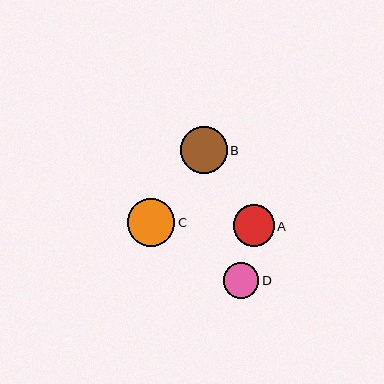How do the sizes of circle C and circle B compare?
Circle C and circle B are approximately the same size.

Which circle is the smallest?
Circle D is the smallest with a size of approximately 35 pixels.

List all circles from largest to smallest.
From largest to smallest: C, B, A, D.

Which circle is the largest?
Circle C is the largest with a size of approximately 48 pixels.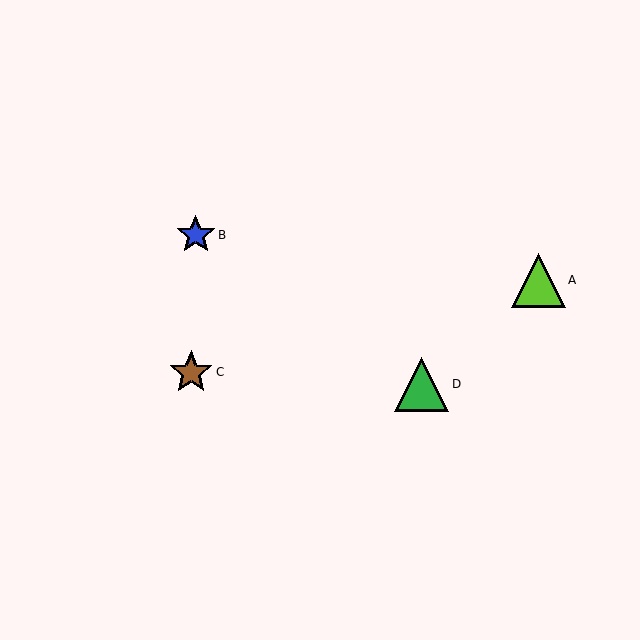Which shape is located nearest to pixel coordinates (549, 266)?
The lime triangle (labeled A) at (538, 280) is nearest to that location.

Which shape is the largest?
The green triangle (labeled D) is the largest.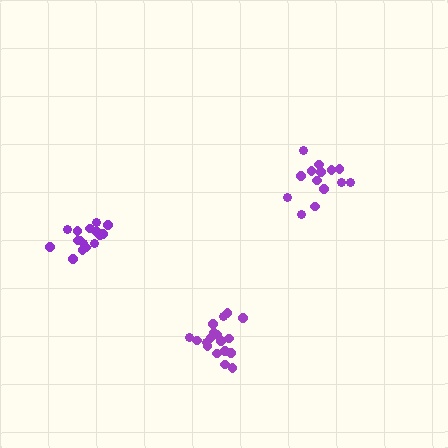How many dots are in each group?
Group 1: 19 dots, Group 2: 16 dots, Group 3: 14 dots (49 total).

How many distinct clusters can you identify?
There are 3 distinct clusters.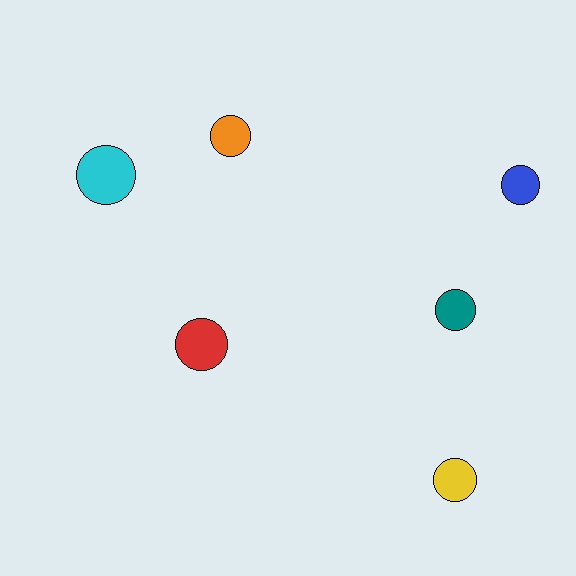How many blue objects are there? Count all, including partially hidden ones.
There is 1 blue object.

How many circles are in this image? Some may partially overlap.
There are 6 circles.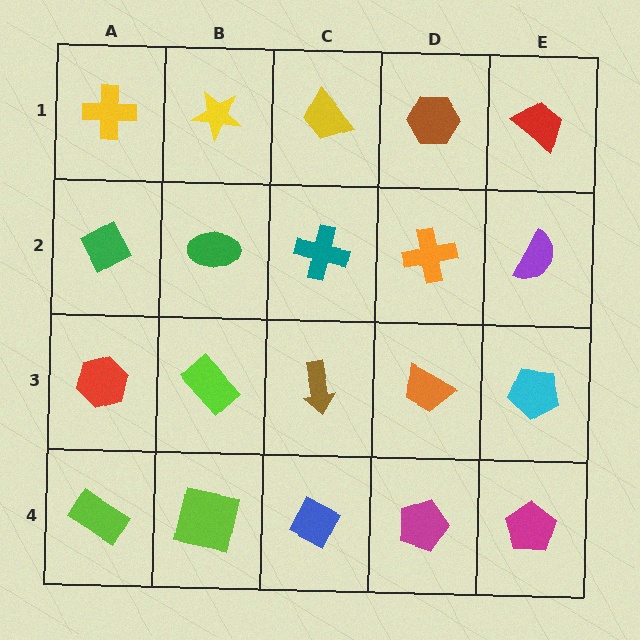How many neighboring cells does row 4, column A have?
2.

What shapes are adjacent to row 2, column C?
A yellow trapezoid (row 1, column C), a brown arrow (row 3, column C), a green ellipse (row 2, column B), an orange cross (row 2, column D).